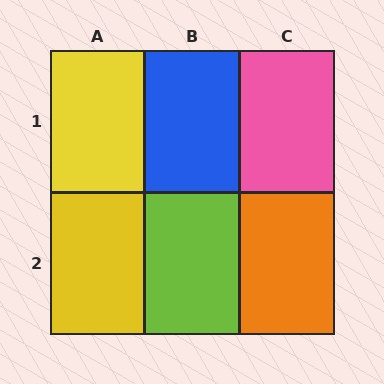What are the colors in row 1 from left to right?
Yellow, blue, pink.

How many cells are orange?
1 cell is orange.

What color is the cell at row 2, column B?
Lime.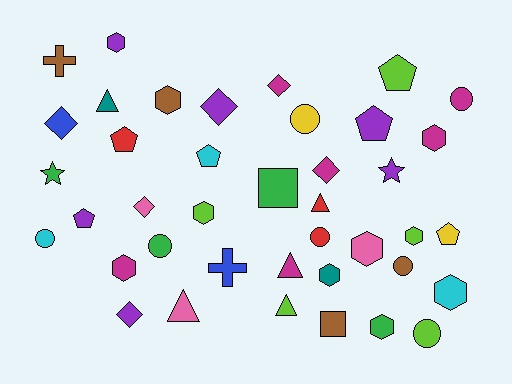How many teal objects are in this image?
There are 2 teal objects.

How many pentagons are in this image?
There are 6 pentagons.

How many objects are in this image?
There are 40 objects.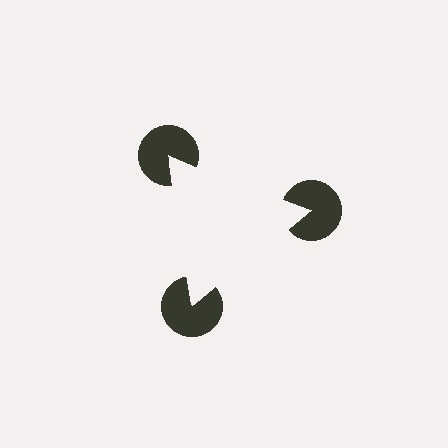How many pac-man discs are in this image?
There are 3 — one at each vertex of the illusory triangle.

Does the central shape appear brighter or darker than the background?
It typically appears slightly brighter than the background, even though no actual brightness change is drawn.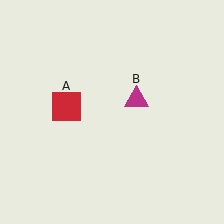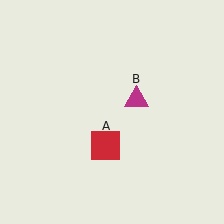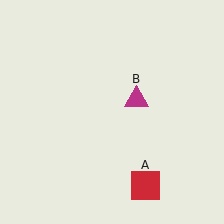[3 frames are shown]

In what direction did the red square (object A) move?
The red square (object A) moved down and to the right.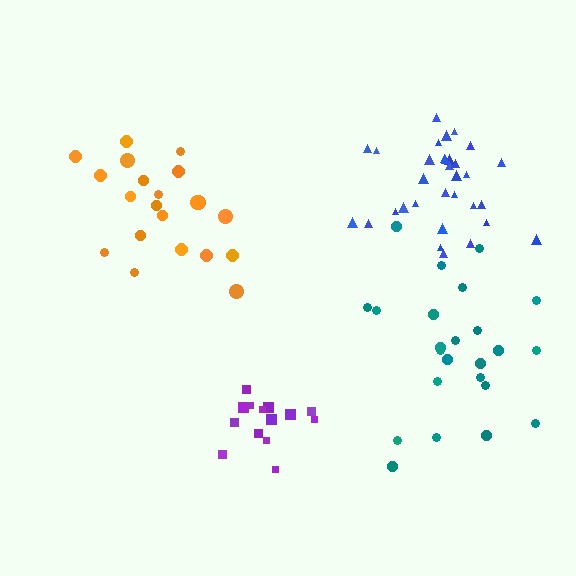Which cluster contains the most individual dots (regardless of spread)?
Blue (32).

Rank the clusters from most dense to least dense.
purple, blue, teal, orange.